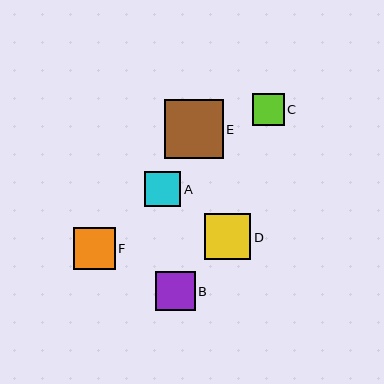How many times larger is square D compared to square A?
Square D is approximately 1.3 times the size of square A.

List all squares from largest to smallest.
From largest to smallest: E, D, F, B, A, C.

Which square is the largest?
Square E is the largest with a size of approximately 59 pixels.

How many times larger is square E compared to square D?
Square E is approximately 1.3 times the size of square D.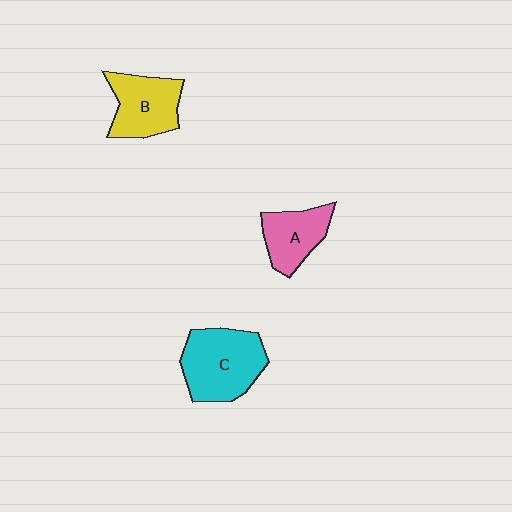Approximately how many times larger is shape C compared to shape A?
Approximately 1.6 times.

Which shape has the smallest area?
Shape A (pink).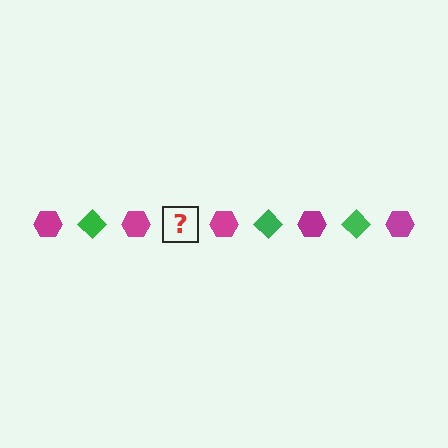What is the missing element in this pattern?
The missing element is a green diamond.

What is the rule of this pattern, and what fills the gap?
The rule is that the pattern alternates between magenta hexagon and green diamond. The gap should be filled with a green diamond.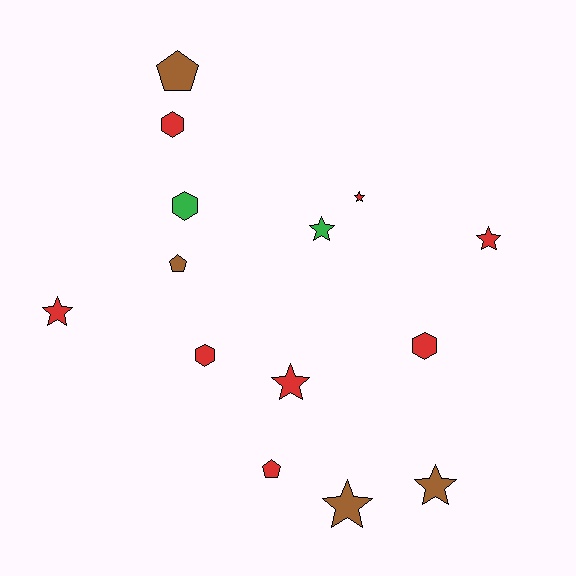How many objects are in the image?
There are 14 objects.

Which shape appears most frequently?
Star, with 7 objects.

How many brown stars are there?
There are 2 brown stars.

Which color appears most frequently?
Red, with 8 objects.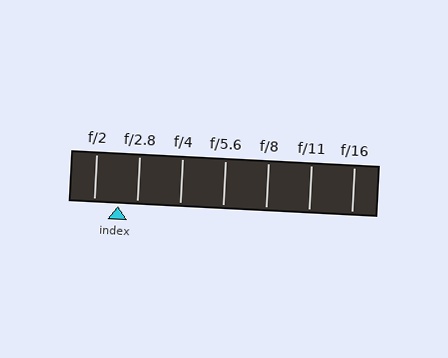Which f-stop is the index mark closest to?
The index mark is closest to f/2.8.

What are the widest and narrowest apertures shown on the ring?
The widest aperture shown is f/2 and the narrowest is f/16.